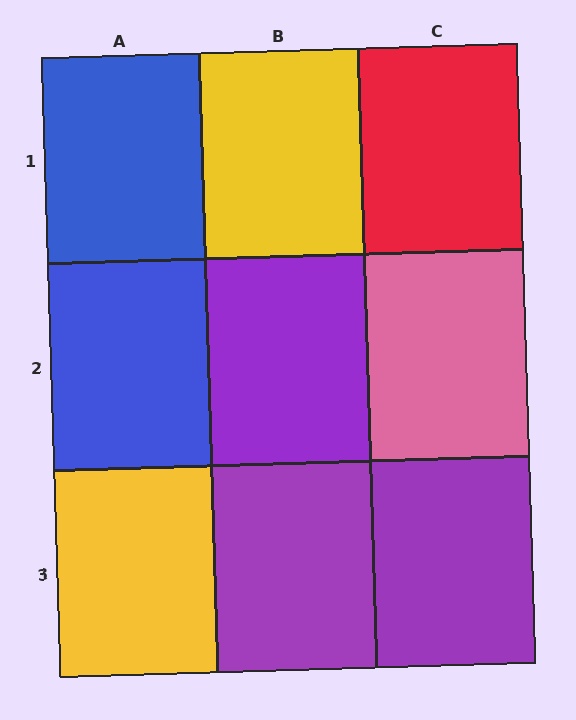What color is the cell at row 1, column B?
Yellow.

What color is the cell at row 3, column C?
Purple.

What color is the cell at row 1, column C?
Red.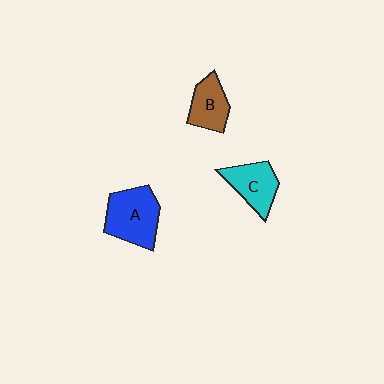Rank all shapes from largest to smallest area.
From largest to smallest: A (blue), C (cyan), B (brown).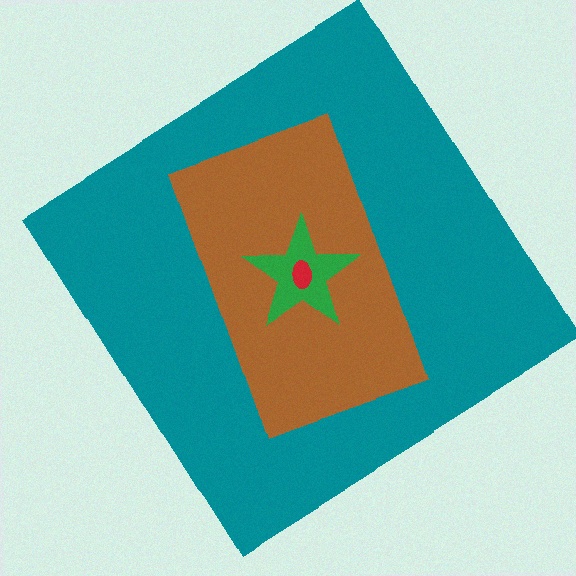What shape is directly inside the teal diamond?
The brown rectangle.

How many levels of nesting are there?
4.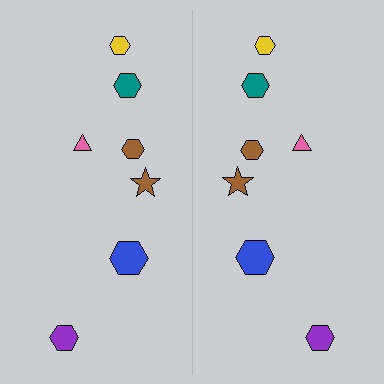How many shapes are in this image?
There are 14 shapes in this image.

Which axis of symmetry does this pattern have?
The pattern has a vertical axis of symmetry running through the center of the image.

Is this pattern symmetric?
Yes, this pattern has bilateral (reflection) symmetry.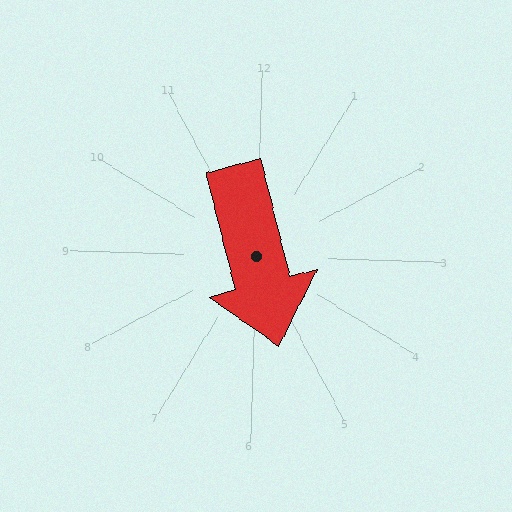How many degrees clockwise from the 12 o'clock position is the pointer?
Approximately 164 degrees.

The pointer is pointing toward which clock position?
Roughly 5 o'clock.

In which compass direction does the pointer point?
South.